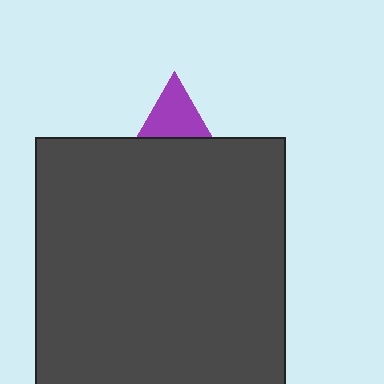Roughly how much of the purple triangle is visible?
A small part of it is visible (roughly 31%).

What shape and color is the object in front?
The object in front is a dark gray square.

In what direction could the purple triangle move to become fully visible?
The purple triangle could move up. That would shift it out from behind the dark gray square entirely.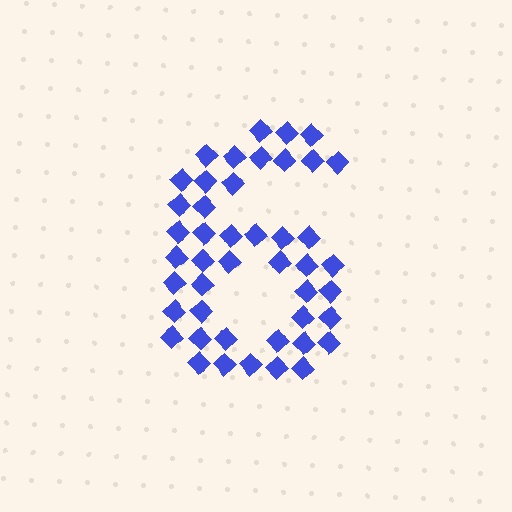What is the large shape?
The large shape is the digit 6.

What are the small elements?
The small elements are diamonds.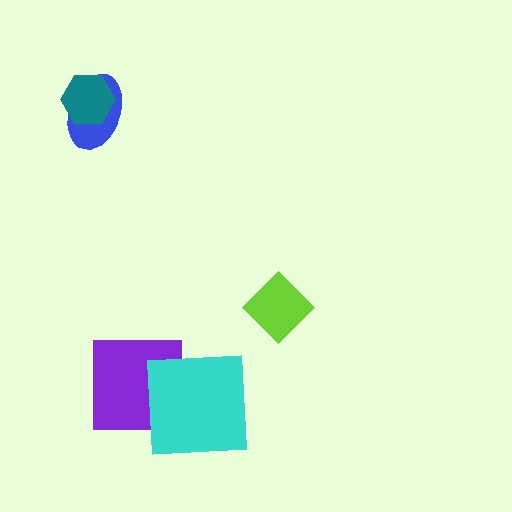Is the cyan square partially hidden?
No, no other shape covers it.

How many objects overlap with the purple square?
1 object overlaps with the purple square.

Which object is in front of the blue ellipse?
The teal hexagon is in front of the blue ellipse.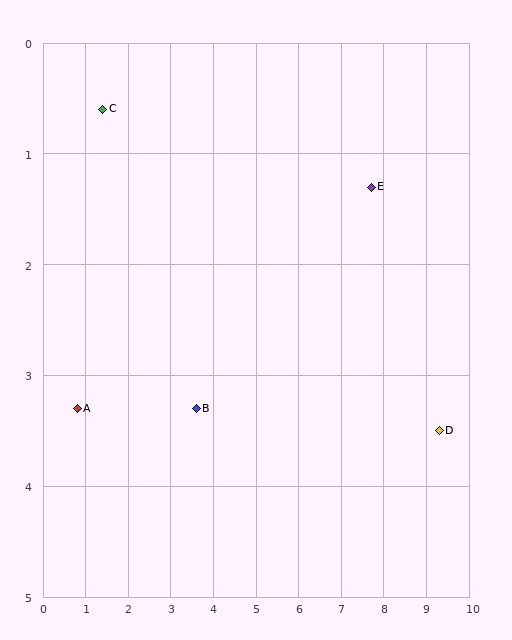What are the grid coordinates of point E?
Point E is at approximately (7.7, 1.3).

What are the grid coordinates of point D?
Point D is at approximately (9.3, 3.5).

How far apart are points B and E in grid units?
Points B and E are about 4.6 grid units apart.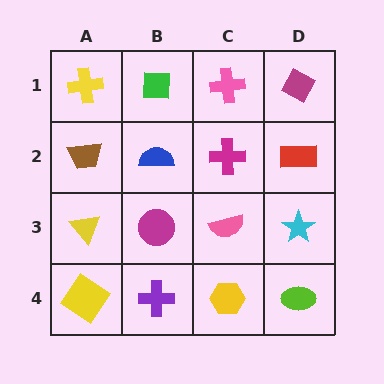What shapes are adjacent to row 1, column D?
A red rectangle (row 2, column D), a pink cross (row 1, column C).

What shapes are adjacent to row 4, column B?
A magenta circle (row 3, column B), a yellow diamond (row 4, column A), a yellow hexagon (row 4, column C).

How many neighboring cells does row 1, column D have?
2.